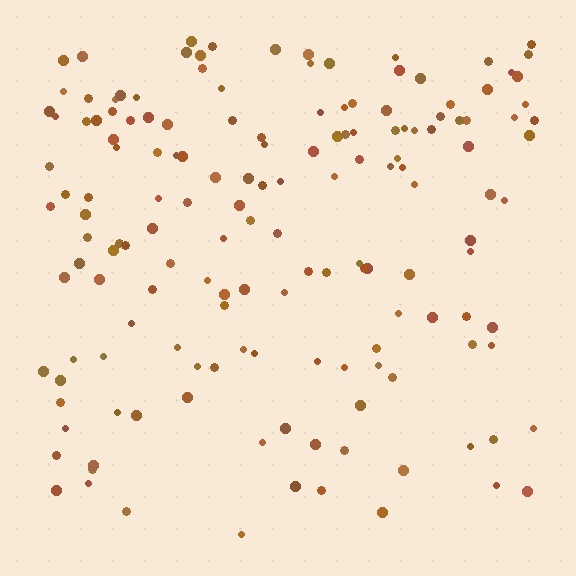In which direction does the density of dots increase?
From bottom to top, with the top side densest.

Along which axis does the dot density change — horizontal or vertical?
Vertical.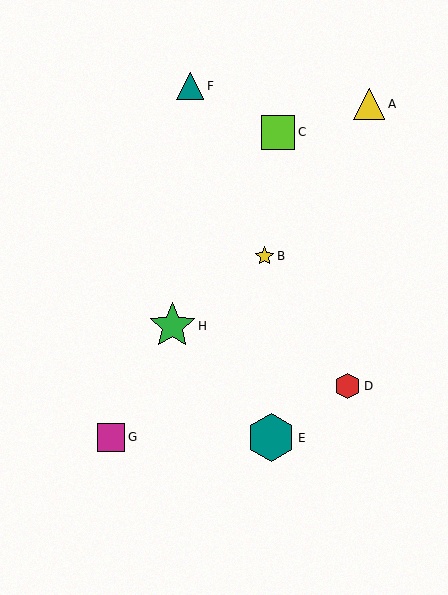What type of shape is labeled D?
Shape D is a red hexagon.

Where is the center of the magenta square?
The center of the magenta square is at (111, 437).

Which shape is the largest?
The teal hexagon (labeled E) is the largest.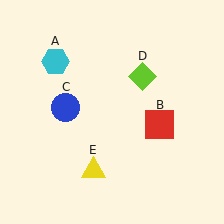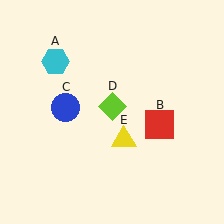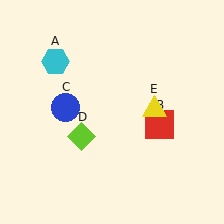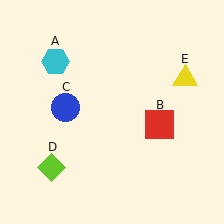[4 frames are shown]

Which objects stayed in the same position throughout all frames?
Cyan hexagon (object A) and red square (object B) and blue circle (object C) remained stationary.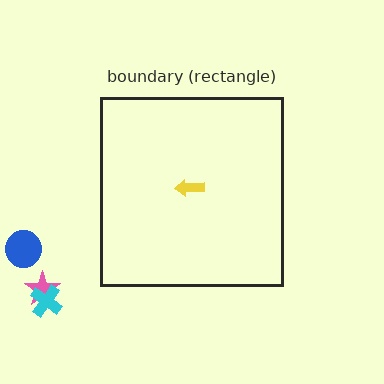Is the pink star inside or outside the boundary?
Outside.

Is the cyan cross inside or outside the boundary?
Outside.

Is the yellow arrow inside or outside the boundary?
Inside.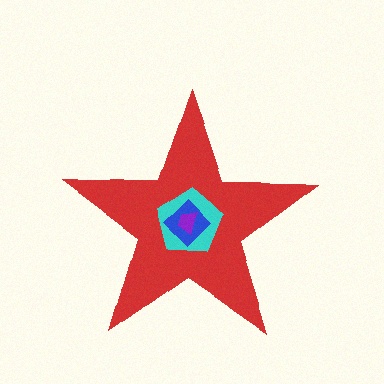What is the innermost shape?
The purple trapezoid.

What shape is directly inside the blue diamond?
The purple trapezoid.